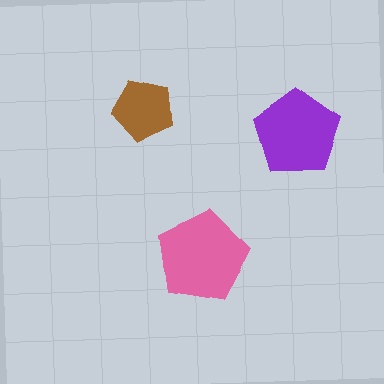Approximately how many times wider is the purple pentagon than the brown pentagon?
About 1.5 times wider.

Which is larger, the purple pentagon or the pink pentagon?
The pink one.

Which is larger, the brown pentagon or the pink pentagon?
The pink one.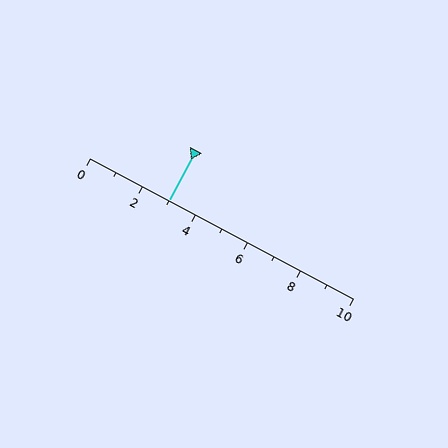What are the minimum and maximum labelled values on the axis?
The axis runs from 0 to 10.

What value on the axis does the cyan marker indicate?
The marker indicates approximately 3.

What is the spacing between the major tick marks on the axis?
The major ticks are spaced 2 apart.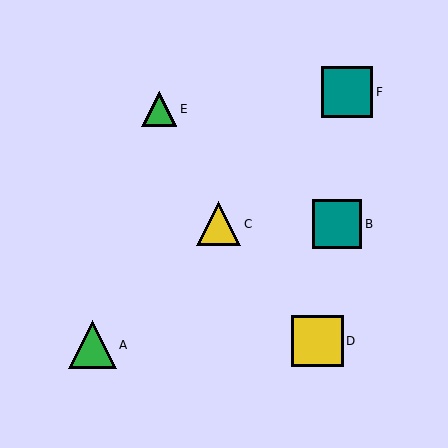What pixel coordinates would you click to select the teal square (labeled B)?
Click at (337, 224) to select the teal square B.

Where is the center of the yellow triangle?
The center of the yellow triangle is at (219, 224).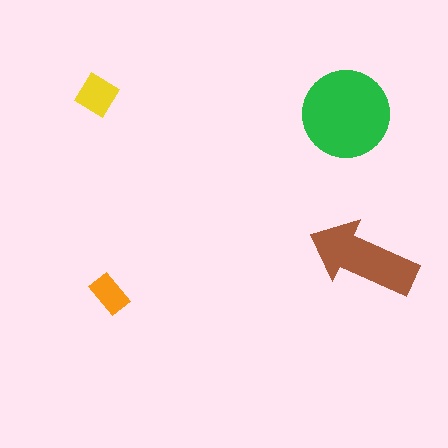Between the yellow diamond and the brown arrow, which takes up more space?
The brown arrow.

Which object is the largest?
The green circle.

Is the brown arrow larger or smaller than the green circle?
Smaller.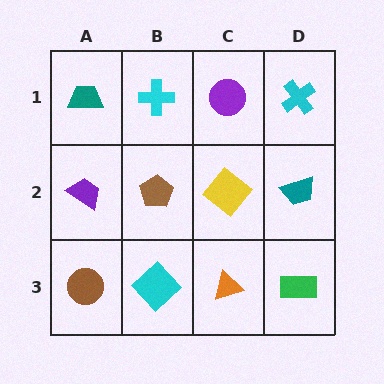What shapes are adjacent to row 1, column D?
A teal trapezoid (row 2, column D), a purple circle (row 1, column C).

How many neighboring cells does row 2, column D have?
3.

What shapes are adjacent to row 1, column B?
A brown pentagon (row 2, column B), a teal trapezoid (row 1, column A), a purple circle (row 1, column C).